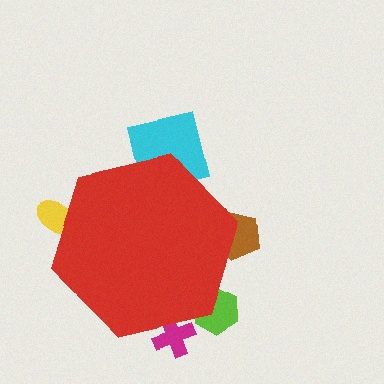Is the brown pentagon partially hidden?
Yes, the brown pentagon is partially hidden behind the red hexagon.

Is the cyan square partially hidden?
Yes, the cyan square is partially hidden behind the red hexagon.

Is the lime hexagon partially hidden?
Yes, the lime hexagon is partially hidden behind the red hexagon.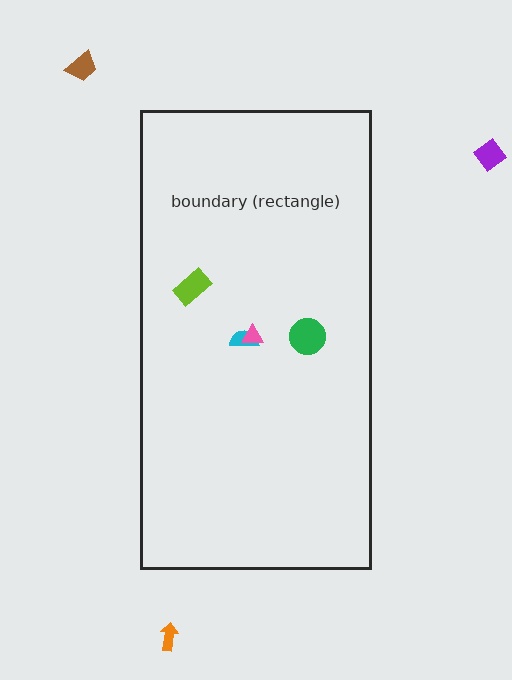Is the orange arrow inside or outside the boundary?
Outside.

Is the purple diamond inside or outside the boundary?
Outside.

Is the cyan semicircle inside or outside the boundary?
Inside.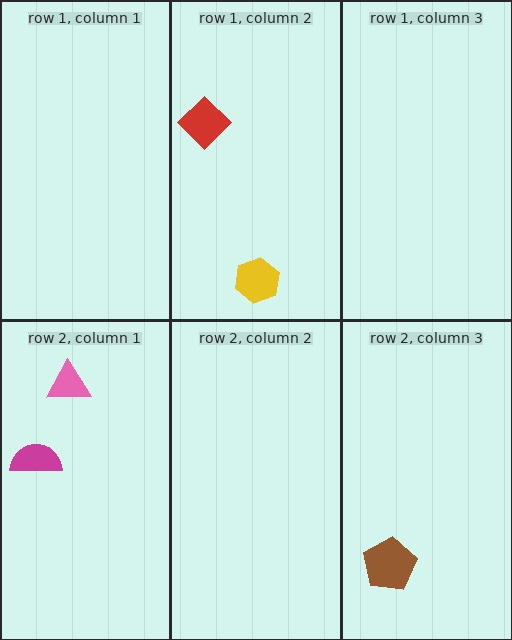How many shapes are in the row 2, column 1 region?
2.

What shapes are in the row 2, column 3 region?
The brown pentagon.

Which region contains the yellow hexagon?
The row 1, column 2 region.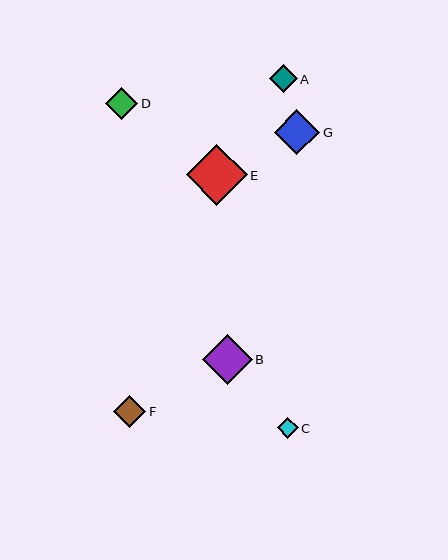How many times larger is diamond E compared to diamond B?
Diamond E is approximately 1.2 times the size of diamond B.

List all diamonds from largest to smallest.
From largest to smallest: E, B, G, F, D, A, C.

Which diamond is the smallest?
Diamond C is the smallest with a size of approximately 21 pixels.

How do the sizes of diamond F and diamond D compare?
Diamond F and diamond D are approximately the same size.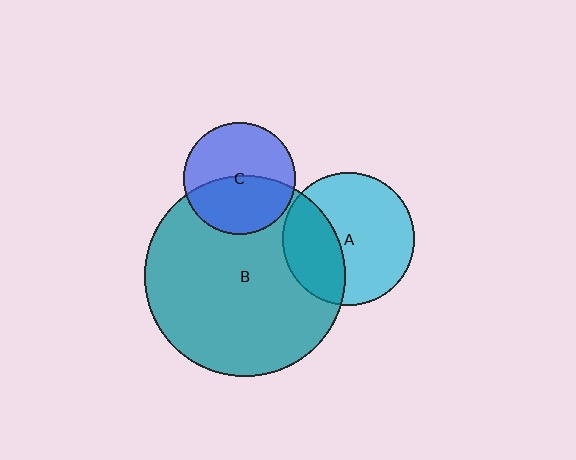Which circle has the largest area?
Circle B (teal).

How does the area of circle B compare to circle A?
Approximately 2.3 times.